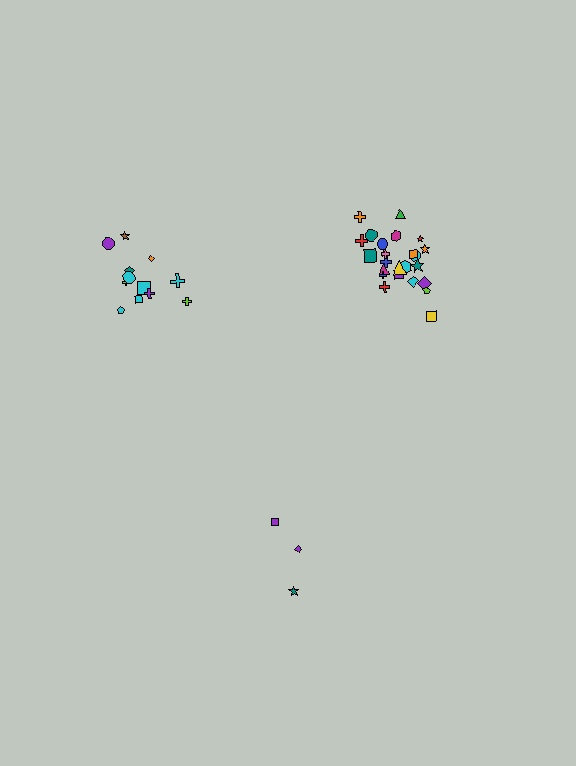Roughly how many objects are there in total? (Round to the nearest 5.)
Roughly 40 objects in total.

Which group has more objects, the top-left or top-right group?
The top-right group.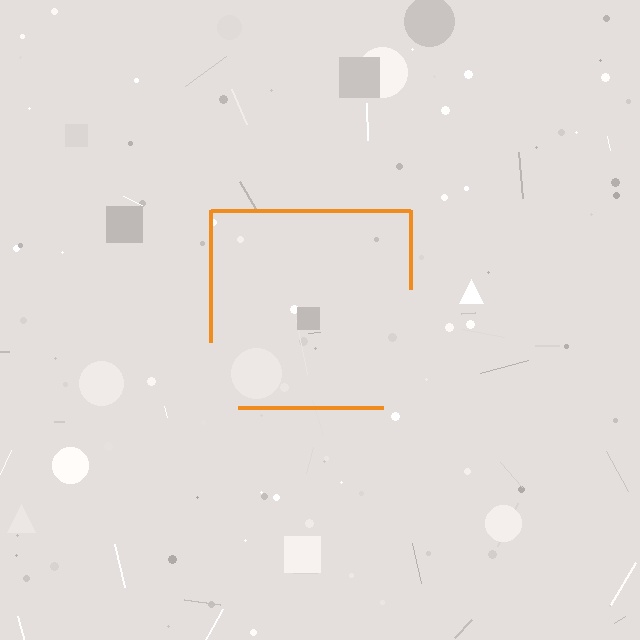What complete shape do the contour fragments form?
The contour fragments form a square.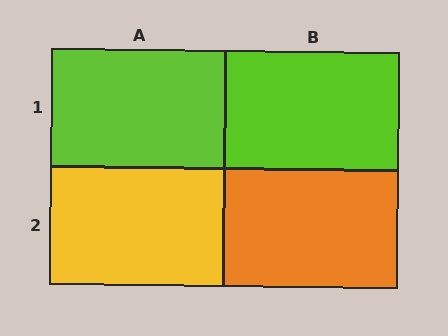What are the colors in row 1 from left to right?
Lime, lime.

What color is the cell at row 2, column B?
Orange.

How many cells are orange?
1 cell is orange.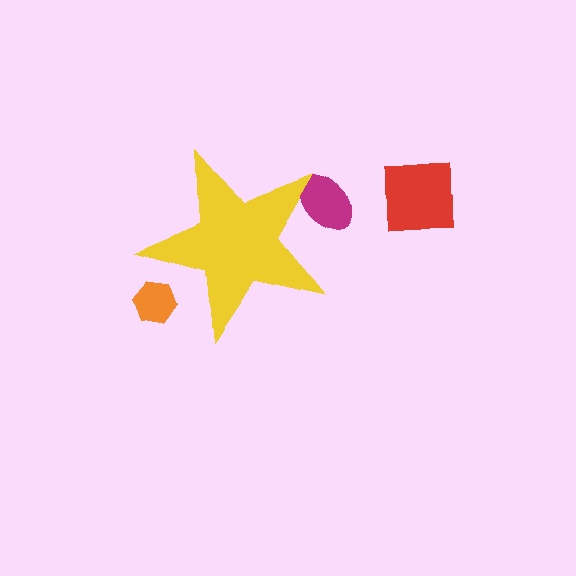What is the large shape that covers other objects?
A yellow star.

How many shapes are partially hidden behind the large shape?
2 shapes are partially hidden.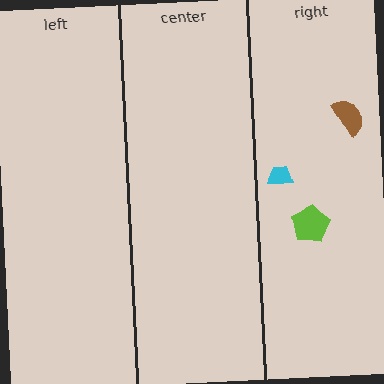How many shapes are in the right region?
3.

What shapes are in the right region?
The brown semicircle, the cyan trapezoid, the lime pentagon.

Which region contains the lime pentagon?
The right region.